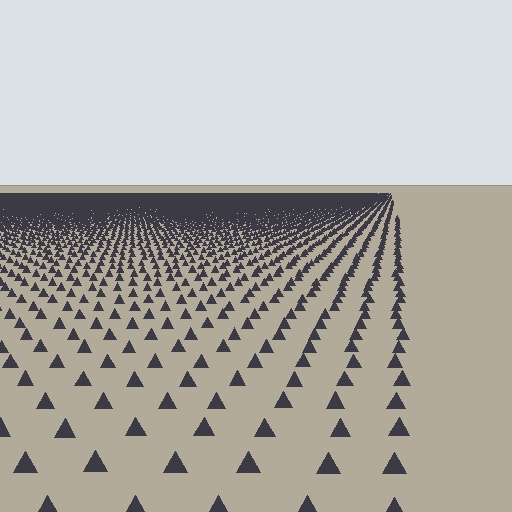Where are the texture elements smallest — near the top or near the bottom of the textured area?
Near the top.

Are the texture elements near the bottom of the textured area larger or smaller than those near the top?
Larger. Near the bottom, elements are closer to the viewer and appear at a bigger on-screen size.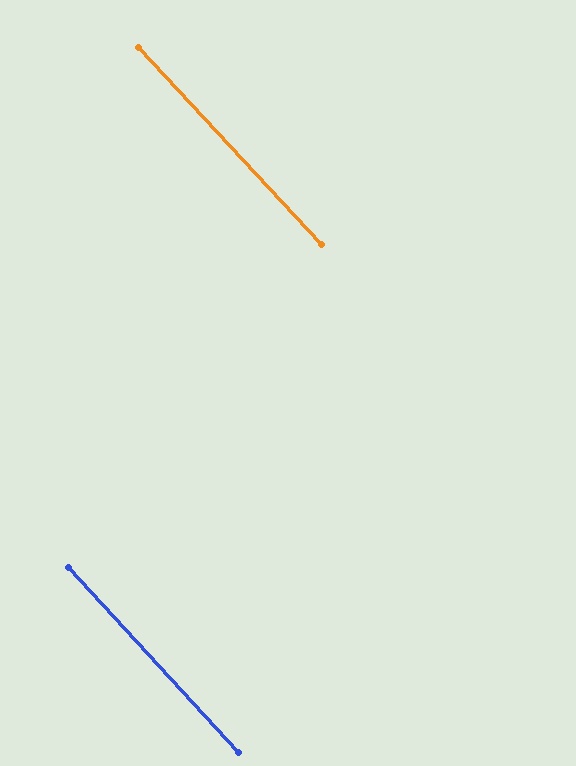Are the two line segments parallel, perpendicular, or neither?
Parallel — their directions differ by only 0.5°.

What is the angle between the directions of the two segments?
Approximately 0 degrees.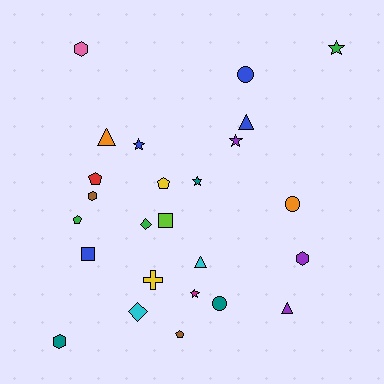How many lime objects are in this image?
There is 1 lime object.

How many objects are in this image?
There are 25 objects.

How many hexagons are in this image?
There are 4 hexagons.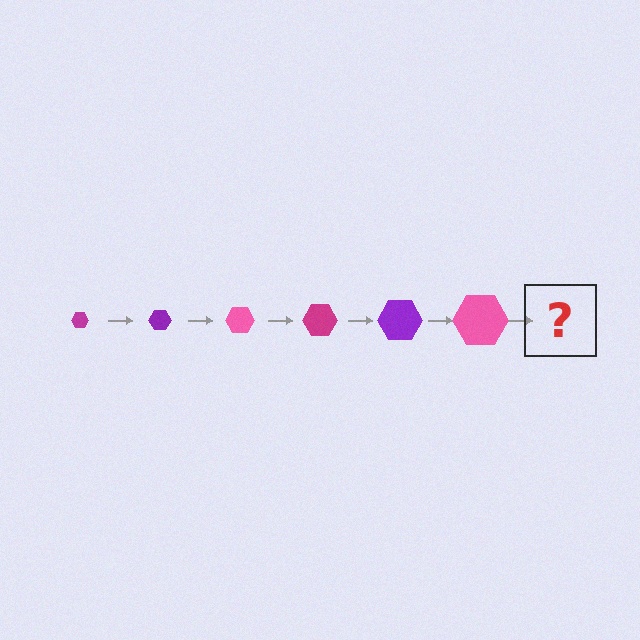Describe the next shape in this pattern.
It should be a magenta hexagon, larger than the previous one.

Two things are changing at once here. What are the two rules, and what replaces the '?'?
The two rules are that the hexagon grows larger each step and the color cycles through magenta, purple, and pink. The '?' should be a magenta hexagon, larger than the previous one.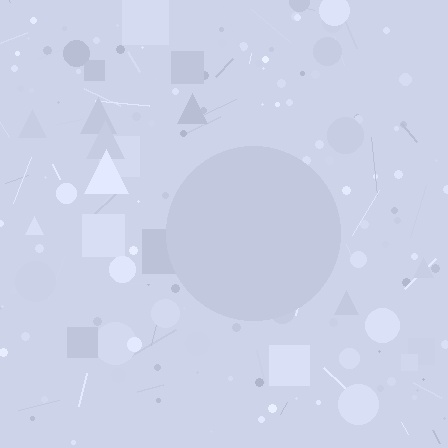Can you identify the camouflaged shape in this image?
The camouflaged shape is a circle.